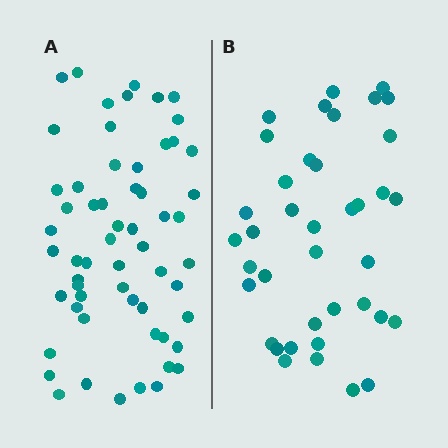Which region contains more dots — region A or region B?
Region A (the left region) has more dots.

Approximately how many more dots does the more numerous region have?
Region A has approximately 20 more dots than region B.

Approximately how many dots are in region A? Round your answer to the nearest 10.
About 60 dots. (The exact count is 59, which rounds to 60.)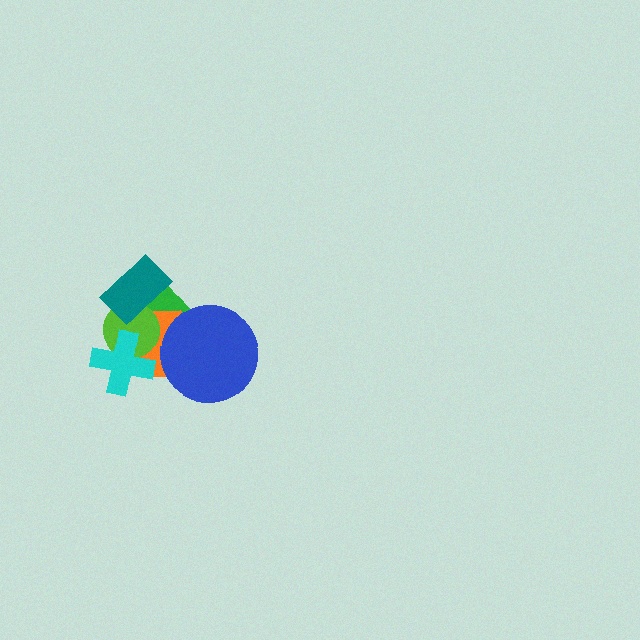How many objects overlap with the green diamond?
4 objects overlap with the green diamond.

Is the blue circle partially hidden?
No, no other shape covers it.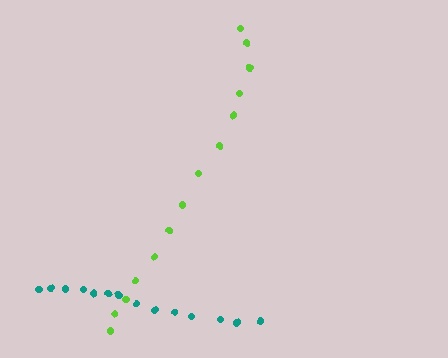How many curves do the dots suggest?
There are 2 distinct paths.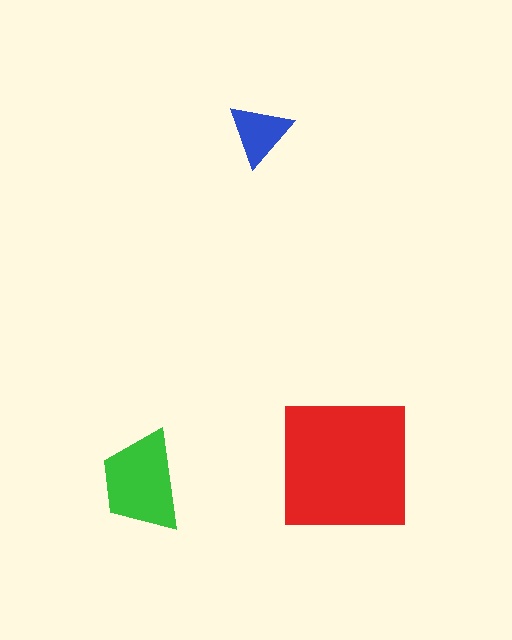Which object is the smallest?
The blue triangle.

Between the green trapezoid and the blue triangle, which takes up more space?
The green trapezoid.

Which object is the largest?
The red square.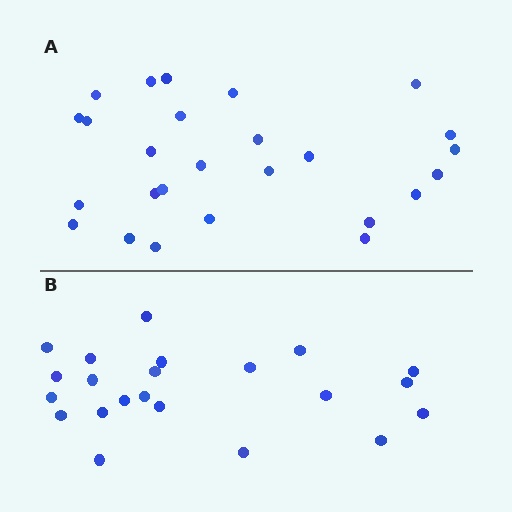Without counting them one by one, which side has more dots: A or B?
Region A (the top region) has more dots.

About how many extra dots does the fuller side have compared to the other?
Region A has about 4 more dots than region B.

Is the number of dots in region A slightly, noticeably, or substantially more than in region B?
Region A has only slightly more — the two regions are fairly close. The ratio is roughly 1.2 to 1.